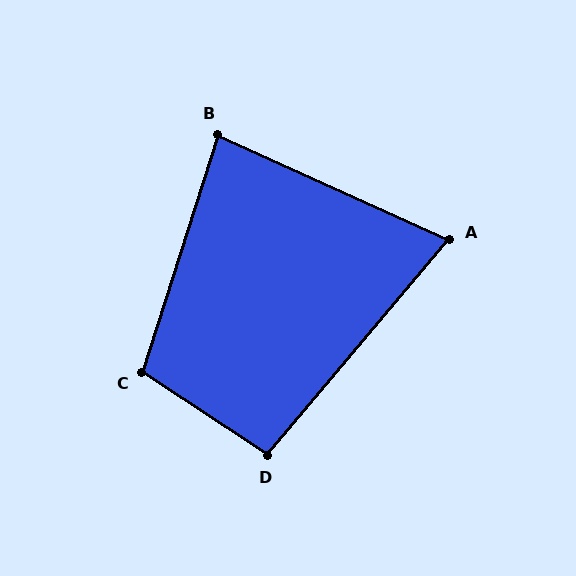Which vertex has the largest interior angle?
C, at approximately 106 degrees.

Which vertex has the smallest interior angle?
A, at approximately 74 degrees.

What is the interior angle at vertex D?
Approximately 97 degrees (obtuse).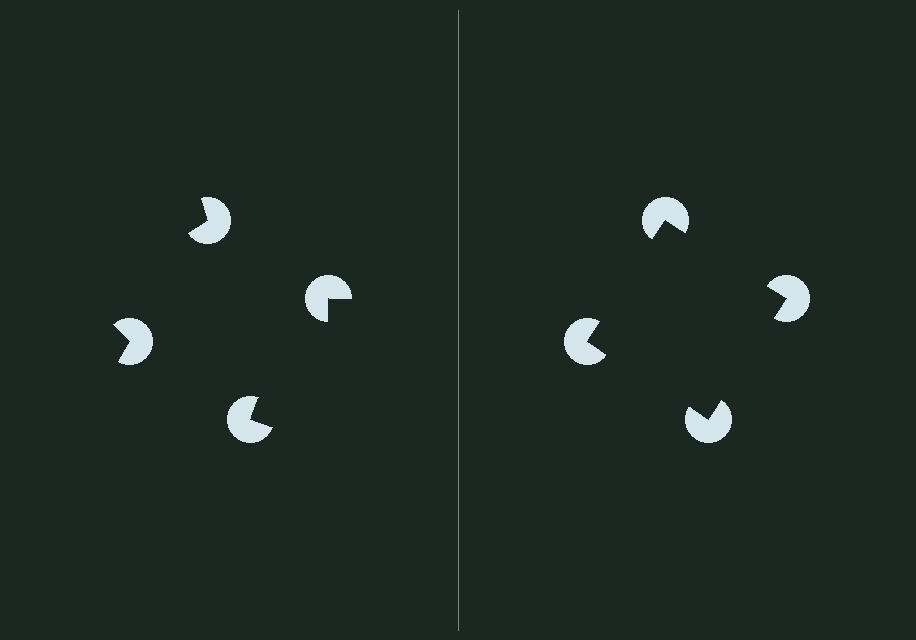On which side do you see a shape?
An illusory square appears on the right side. On the left side the wedge cuts are rotated, so no coherent shape forms.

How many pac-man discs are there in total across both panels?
8 — 4 on each side.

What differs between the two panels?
The pac-man discs are positioned identically on both sides; only the wedge orientations differ. On the right they align to a square; on the left they are misaligned.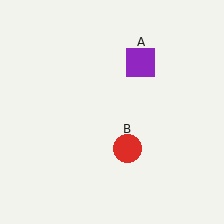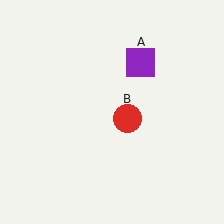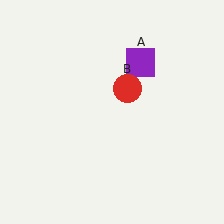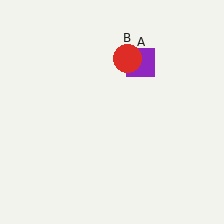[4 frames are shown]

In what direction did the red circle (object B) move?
The red circle (object B) moved up.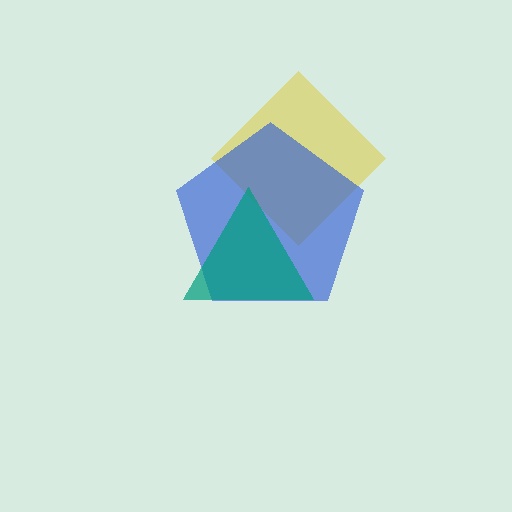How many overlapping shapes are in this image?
There are 3 overlapping shapes in the image.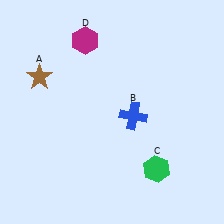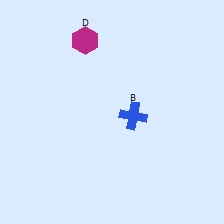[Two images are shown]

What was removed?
The green hexagon (C), the brown star (A) were removed in Image 2.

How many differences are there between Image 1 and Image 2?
There are 2 differences between the two images.